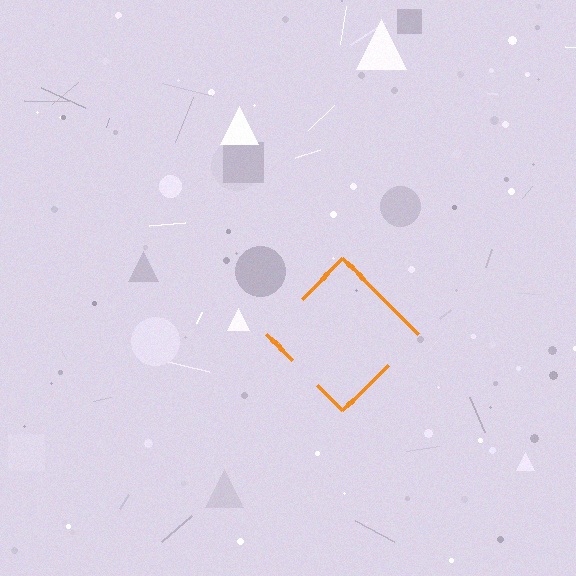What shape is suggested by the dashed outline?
The dashed outline suggests a diamond.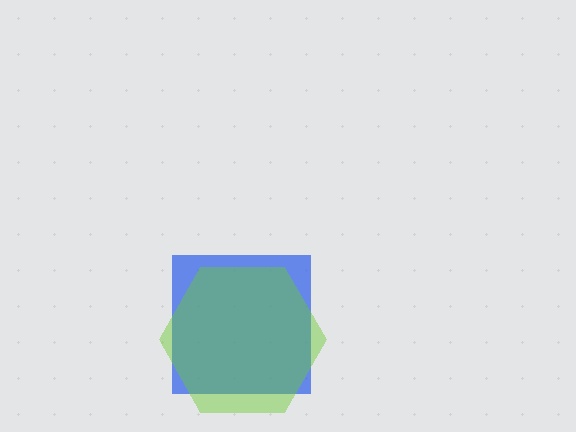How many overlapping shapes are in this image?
There are 2 overlapping shapes in the image.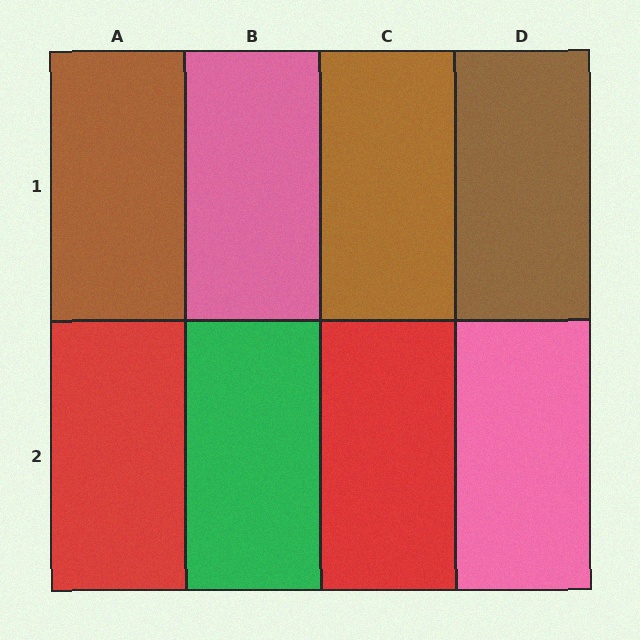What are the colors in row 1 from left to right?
Brown, pink, brown, brown.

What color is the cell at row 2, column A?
Red.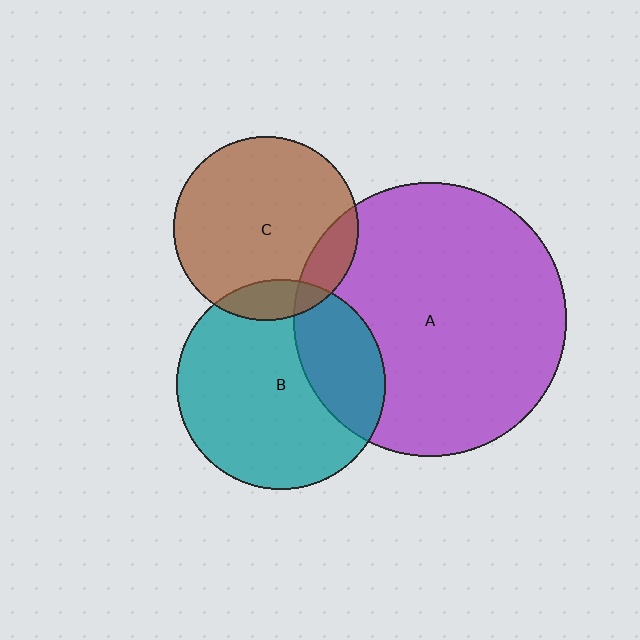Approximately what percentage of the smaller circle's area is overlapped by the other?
Approximately 10%.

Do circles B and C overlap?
Yes.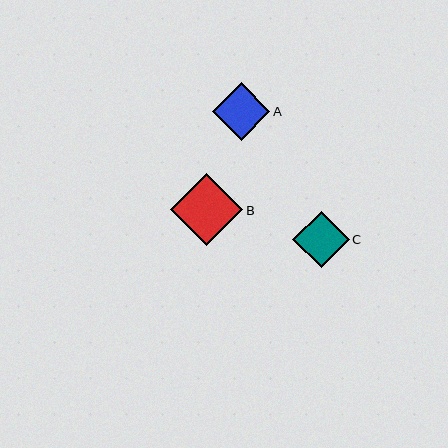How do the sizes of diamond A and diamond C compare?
Diamond A and diamond C are approximately the same size.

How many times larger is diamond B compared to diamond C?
Diamond B is approximately 1.3 times the size of diamond C.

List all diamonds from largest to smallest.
From largest to smallest: B, A, C.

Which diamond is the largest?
Diamond B is the largest with a size of approximately 73 pixels.